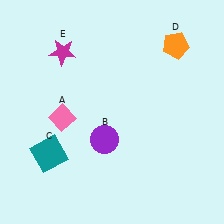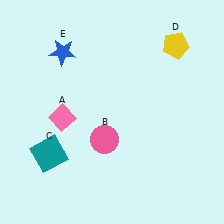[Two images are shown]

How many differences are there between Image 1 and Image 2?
There are 3 differences between the two images.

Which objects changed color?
B changed from purple to pink. D changed from orange to yellow. E changed from magenta to blue.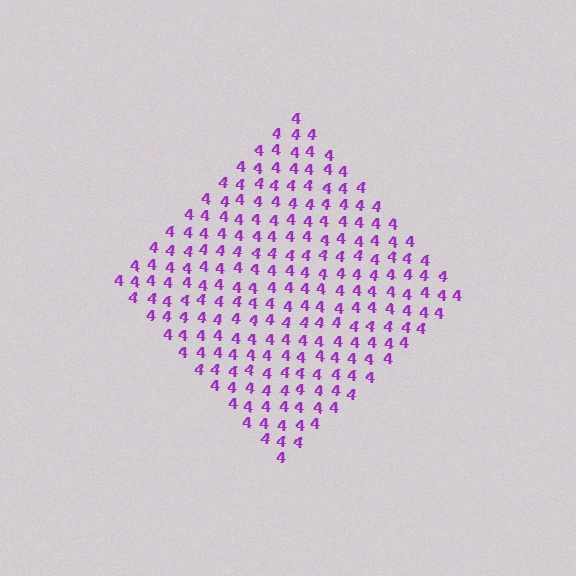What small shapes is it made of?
It is made of small digit 4's.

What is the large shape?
The large shape is a diamond.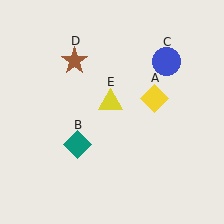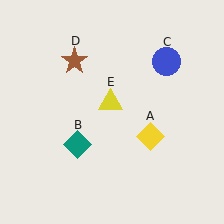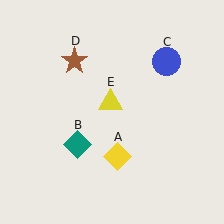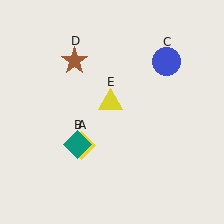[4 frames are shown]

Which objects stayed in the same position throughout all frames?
Teal diamond (object B) and blue circle (object C) and brown star (object D) and yellow triangle (object E) remained stationary.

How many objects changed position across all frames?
1 object changed position: yellow diamond (object A).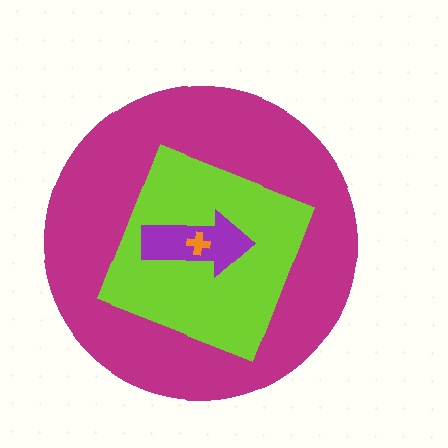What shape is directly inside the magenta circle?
The lime square.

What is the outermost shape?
The magenta circle.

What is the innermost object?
The orange cross.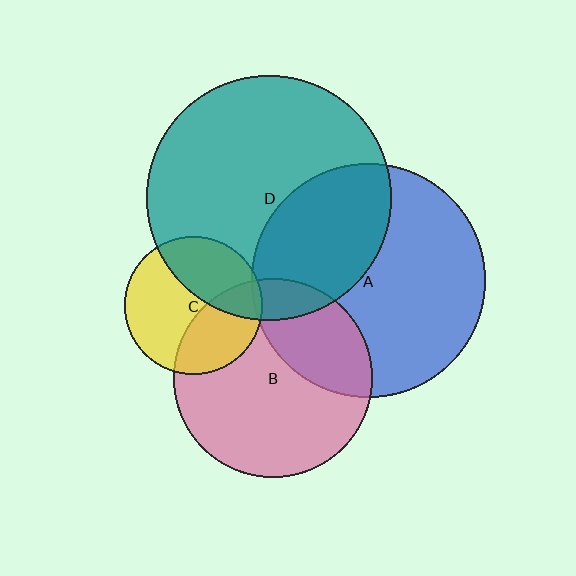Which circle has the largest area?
Circle D (teal).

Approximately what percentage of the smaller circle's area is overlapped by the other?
Approximately 35%.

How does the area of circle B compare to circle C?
Approximately 2.1 times.